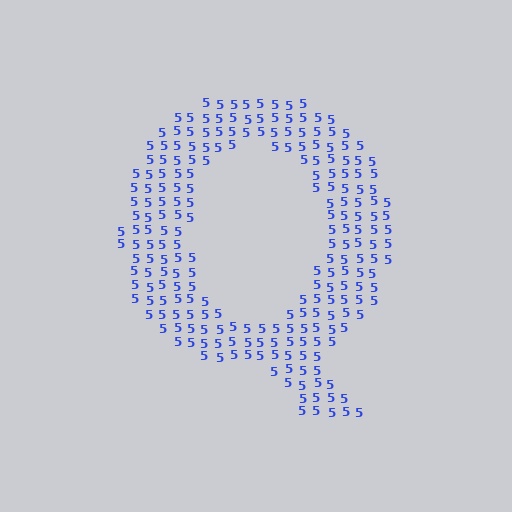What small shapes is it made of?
It is made of small digit 5's.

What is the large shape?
The large shape is the letter Q.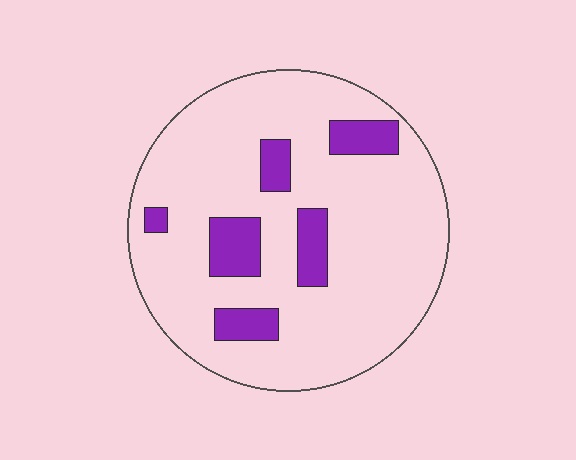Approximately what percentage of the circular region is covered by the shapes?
Approximately 15%.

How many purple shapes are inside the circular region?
6.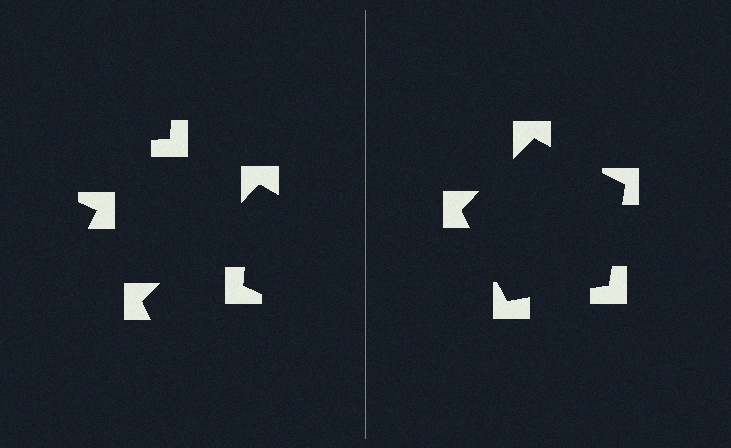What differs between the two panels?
The notched squares are positioned identically on both sides; only the wedge orientations differ. On the right they align to a pentagon; on the left they are misaligned.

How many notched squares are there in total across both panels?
10 — 5 on each side.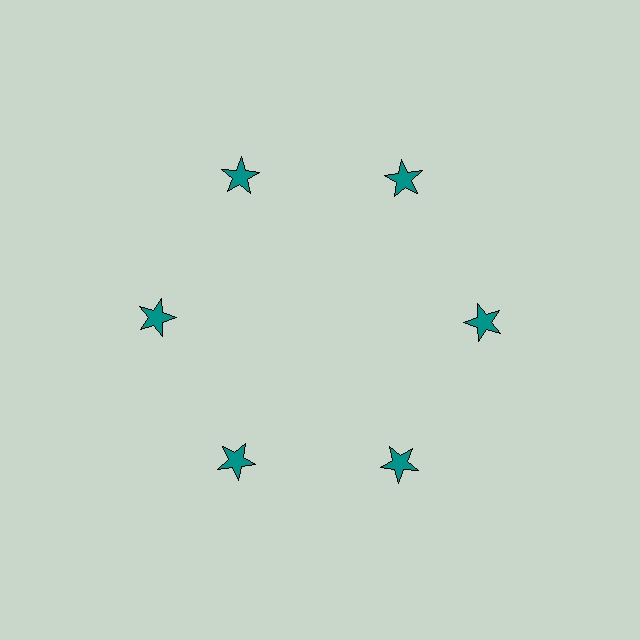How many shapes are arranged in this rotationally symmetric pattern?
There are 6 shapes, arranged in 6 groups of 1.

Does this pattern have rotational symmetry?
Yes, this pattern has 6-fold rotational symmetry. It looks the same after rotating 60 degrees around the center.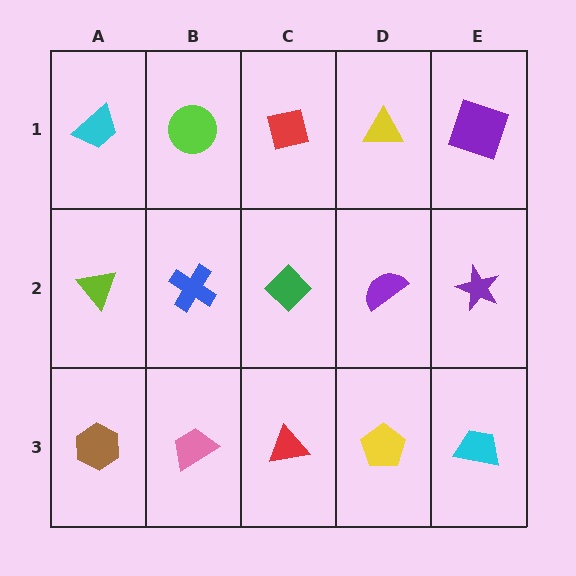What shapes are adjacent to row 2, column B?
A lime circle (row 1, column B), a pink trapezoid (row 3, column B), a lime triangle (row 2, column A), a green diamond (row 2, column C).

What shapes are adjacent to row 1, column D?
A purple semicircle (row 2, column D), a red square (row 1, column C), a purple square (row 1, column E).